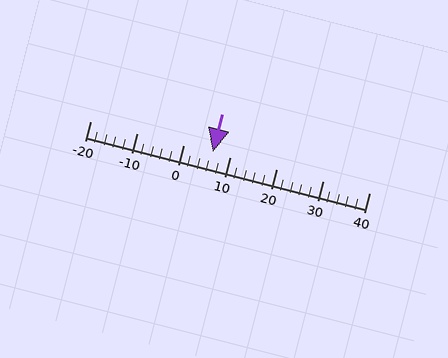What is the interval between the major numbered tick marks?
The major tick marks are spaced 10 units apart.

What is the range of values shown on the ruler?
The ruler shows values from -20 to 40.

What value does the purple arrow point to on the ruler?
The purple arrow points to approximately 6.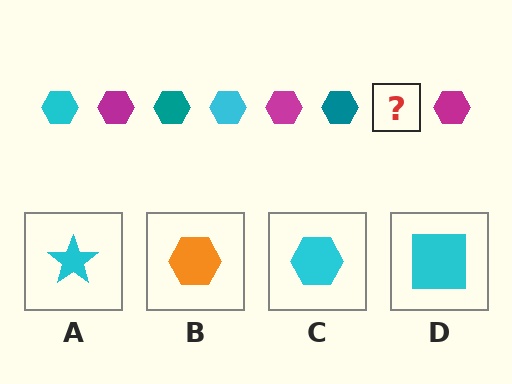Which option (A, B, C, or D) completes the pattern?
C.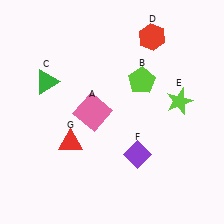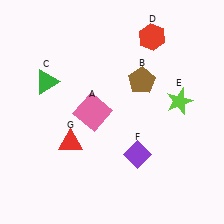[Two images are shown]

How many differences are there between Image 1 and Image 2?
There is 1 difference between the two images.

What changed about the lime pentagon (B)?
In Image 1, B is lime. In Image 2, it changed to brown.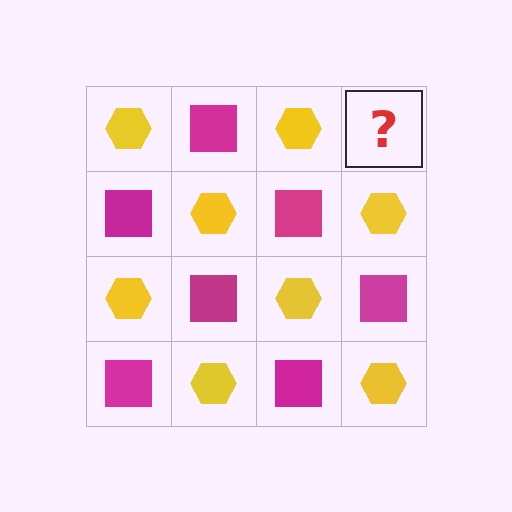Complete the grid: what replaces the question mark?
The question mark should be replaced with a magenta square.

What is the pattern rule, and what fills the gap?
The rule is that it alternates yellow hexagon and magenta square in a checkerboard pattern. The gap should be filled with a magenta square.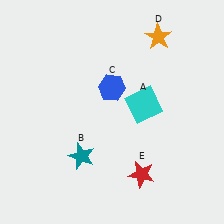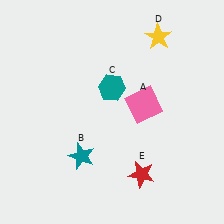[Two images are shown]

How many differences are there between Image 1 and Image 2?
There are 3 differences between the two images.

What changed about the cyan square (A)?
In Image 1, A is cyan. In Image 2, it changed to pink.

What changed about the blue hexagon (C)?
In Image 1, C is blue. In Image 2, it changed to teal.